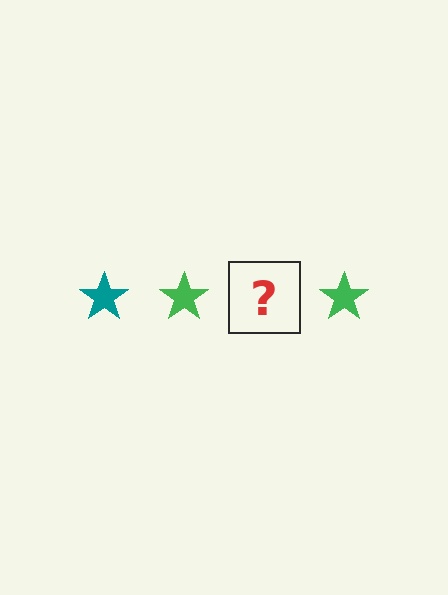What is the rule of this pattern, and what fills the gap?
The rule is that the pattern cycles through teal, green stars. The gap should be filled with a teal star.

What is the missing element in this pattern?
The missing element is a teal star.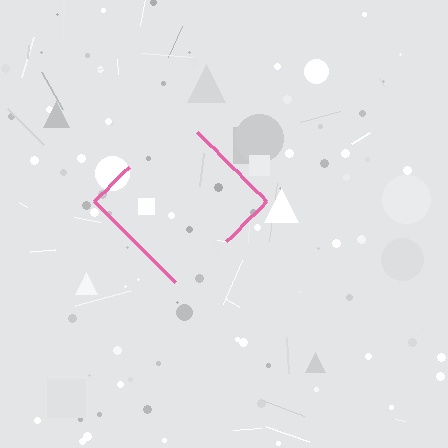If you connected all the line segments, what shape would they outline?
They would outline a diamond.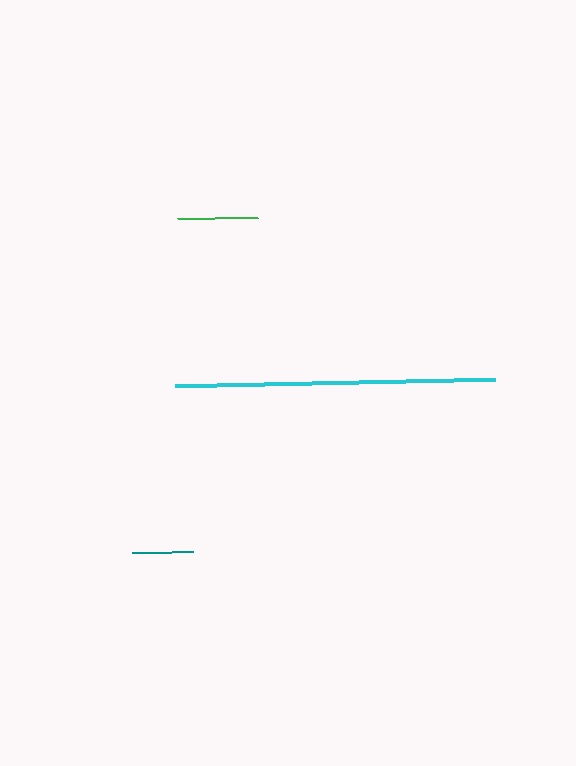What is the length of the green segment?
The green segment is approximately 80 pixels long.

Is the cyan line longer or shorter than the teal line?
The cyan line is longer than the teal line.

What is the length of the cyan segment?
The cyan segment is approximately 320 pixels long.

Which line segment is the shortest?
The teal line is the shortest at approximately 61 pixels.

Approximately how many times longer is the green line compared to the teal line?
The green line is approximately 1.3 times the length of the teal line.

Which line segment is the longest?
The cyan line is the longest at approximately 320 pixels.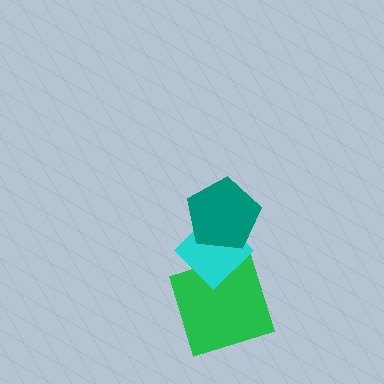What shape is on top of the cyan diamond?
The teal pentagon is on top of the cyan diamond.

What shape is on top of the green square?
The cyan diamond is on top of the green square.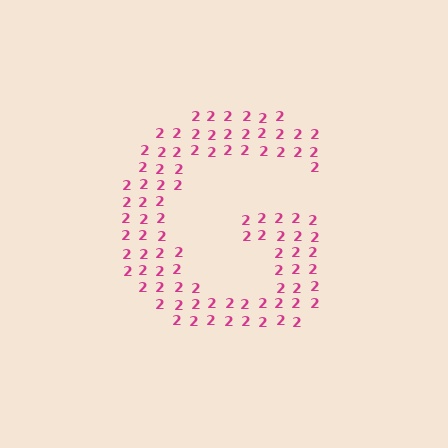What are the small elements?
The small elements are digit 2's.